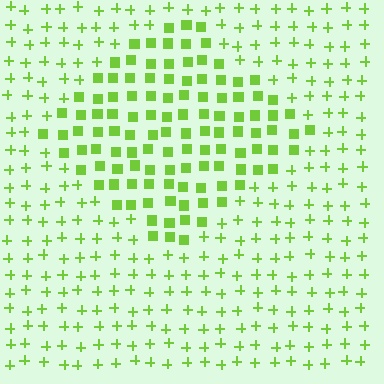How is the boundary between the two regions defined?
The boundary is defined by a change in element shape: squares inside vs. plus signs outside. All elements share the same color and spacing.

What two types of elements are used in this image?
The image uses squares inside the diamond region and plus signs outside it.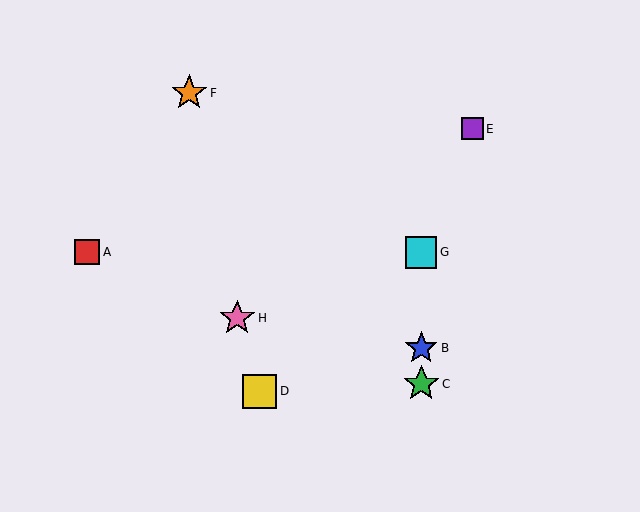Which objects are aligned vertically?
Objects B, C, G are aligned vertically.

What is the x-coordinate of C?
Object C is at x≈421.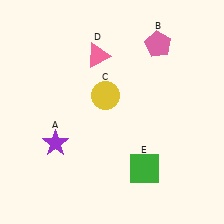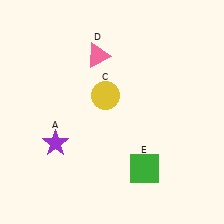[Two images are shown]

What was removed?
The pink pentagon (B) was removed in Image 2.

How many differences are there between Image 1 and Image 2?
There is 1 difference between the two images.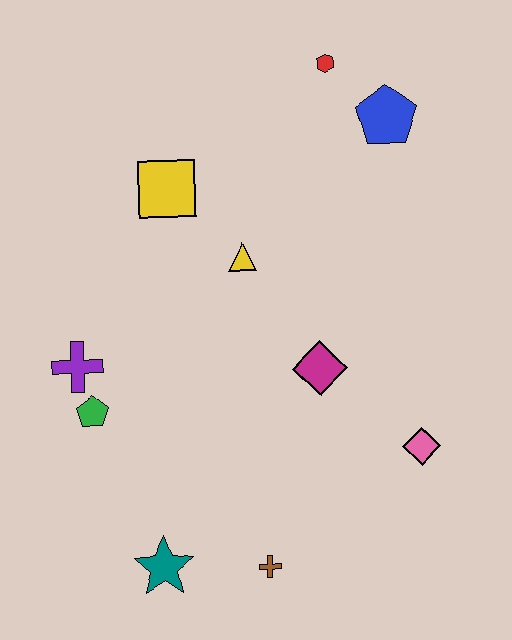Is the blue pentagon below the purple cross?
No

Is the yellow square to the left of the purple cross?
No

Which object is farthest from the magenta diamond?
The red hexagon is farthest from the magenta diamond.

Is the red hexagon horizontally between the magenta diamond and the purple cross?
No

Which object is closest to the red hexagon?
The blue pentagon is closest to the red hexagon.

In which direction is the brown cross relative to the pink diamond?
The brown cross is to the left of the pink diamond.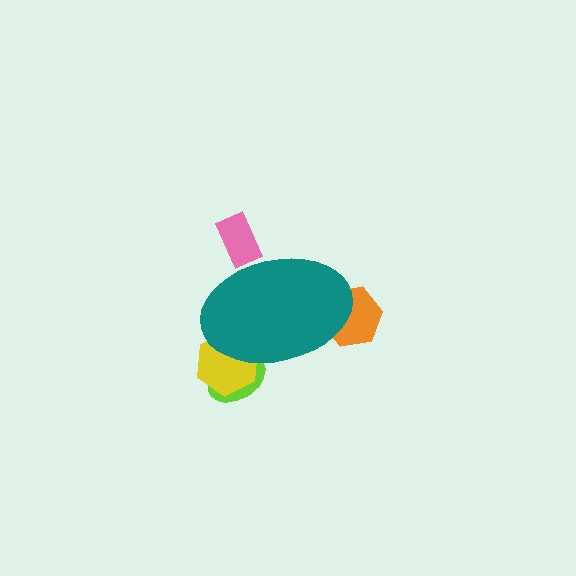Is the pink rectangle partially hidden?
Yes, the pink rectangle is partially hidden behind the teal ellipse.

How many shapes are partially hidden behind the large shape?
4 shapes are partially hidden.